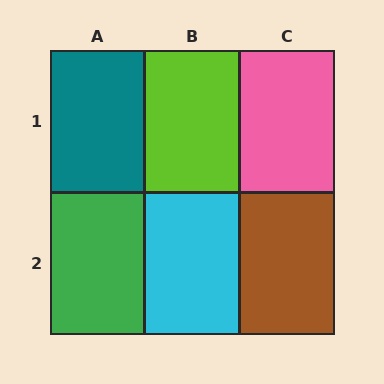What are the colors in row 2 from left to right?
Green, cyan, brown.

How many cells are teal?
1 cell is teal.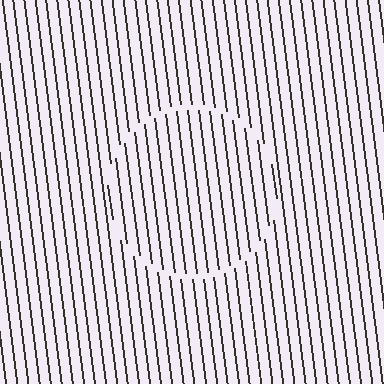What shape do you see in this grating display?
An illusory circle. The interior of the shape contains the same grating, shifted by half a period — the contour is defined by the phase discontinuity where line-ends from the inner and outer gratings abut.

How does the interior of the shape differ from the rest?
The interior of the shape contains the same grating, shifted by half a period — the contour is defined by the phase discontinuity where line-ends from the inner and outer gratings abut.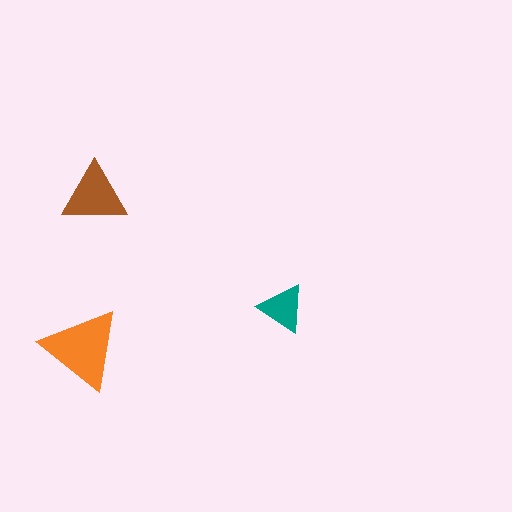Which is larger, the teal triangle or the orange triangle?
The orange one.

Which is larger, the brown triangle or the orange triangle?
The orange one.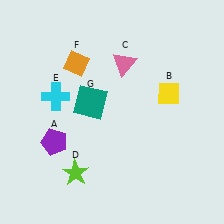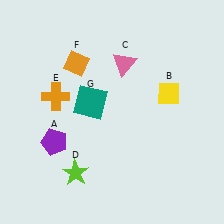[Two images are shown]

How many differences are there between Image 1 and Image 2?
There is 1 difference between the two images.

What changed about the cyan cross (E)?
In Image 1, E is cyan. In Image 2, it changed to orange.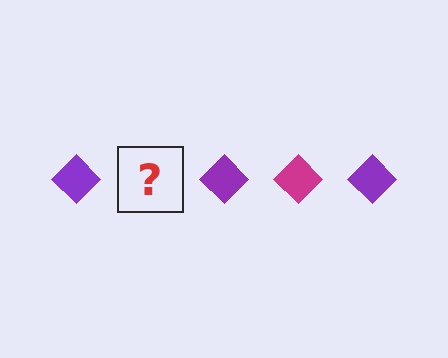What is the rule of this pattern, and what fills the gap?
The rule is that the pattern cycles through purple, magenta diamonds. The gap should be filled with a magenta diamond.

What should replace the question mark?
The question mark should be replaced with a magenta diamond.